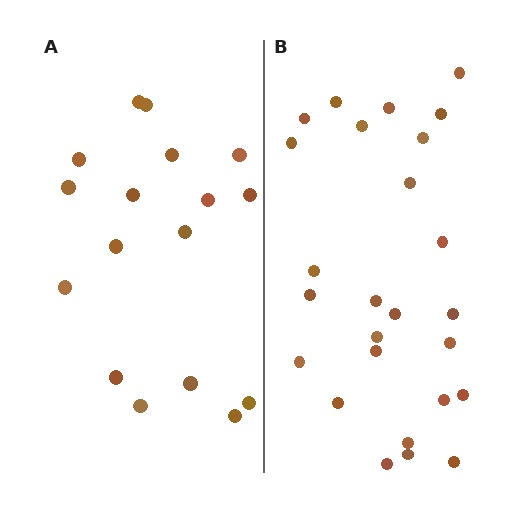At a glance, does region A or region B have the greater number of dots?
Region B (the right region) has more dots.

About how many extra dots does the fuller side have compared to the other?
Region B has roughly 8 or so more dots than region A.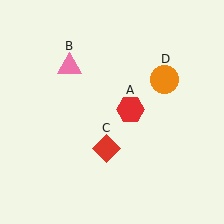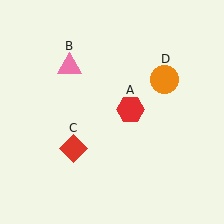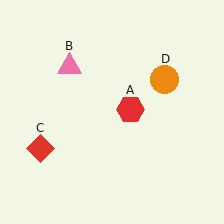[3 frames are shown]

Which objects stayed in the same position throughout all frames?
Red hexagon (object A) and pink triangle (object B) and orange circle (object D) remained stationary.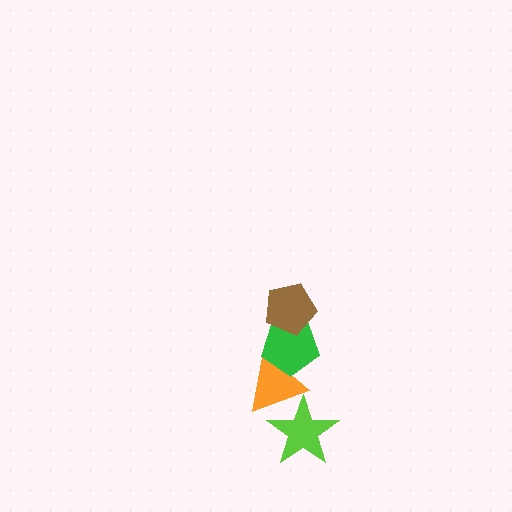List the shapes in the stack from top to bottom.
From top to bottom: the brown pentagon, the green pentagon, the orange triangle, the lime star.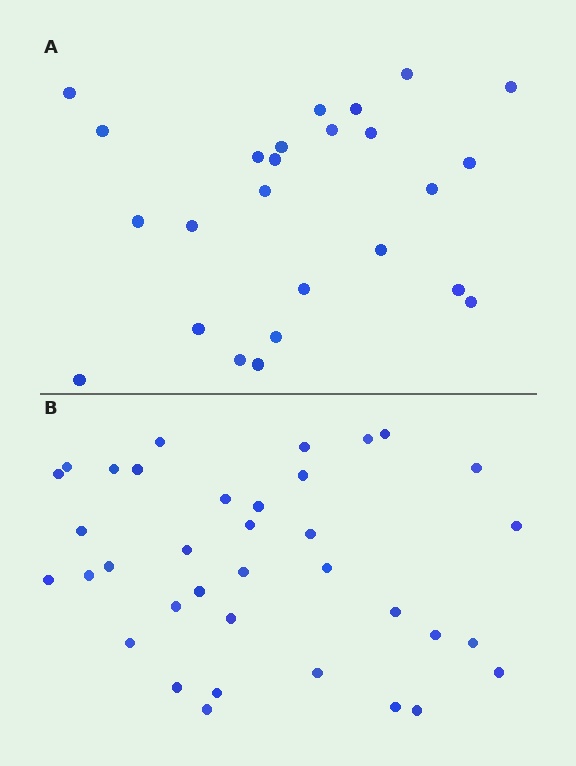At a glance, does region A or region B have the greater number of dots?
Region B (the bottom region) has more dots.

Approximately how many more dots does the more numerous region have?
Region B has roughly 12 or so more dots than region A.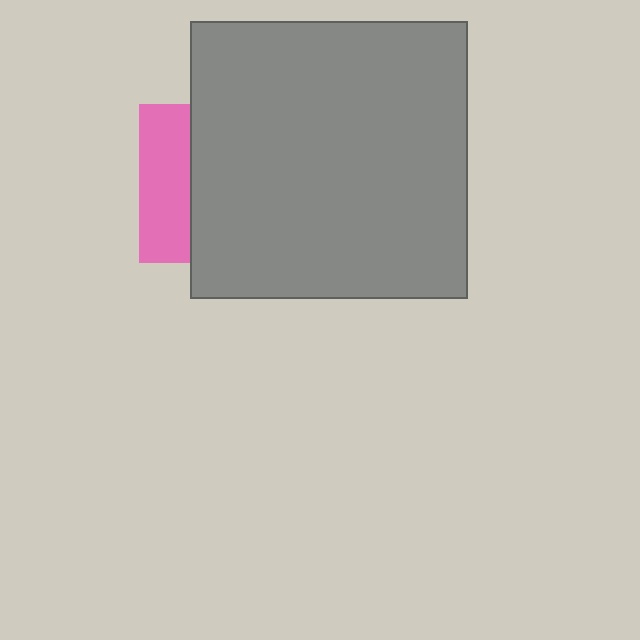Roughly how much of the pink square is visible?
A small part of it is visible (roughly 31%).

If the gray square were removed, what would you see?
You would see the complete pink square.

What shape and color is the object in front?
The object in front is a gray square.